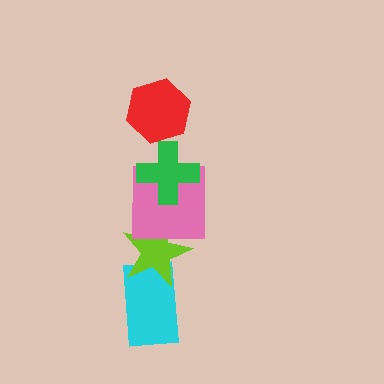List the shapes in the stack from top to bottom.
From top to bottom: the red hexagon, the green cross, the pink square, the lime star, the cyan rectangle.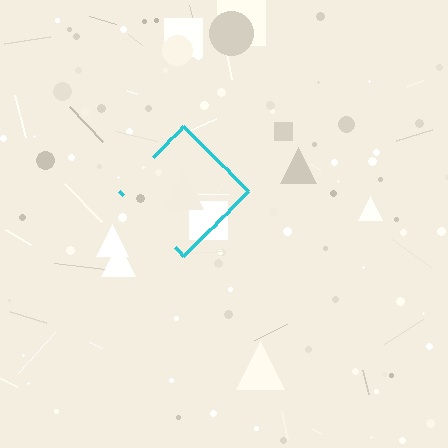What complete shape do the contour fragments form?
The contour fragments form a diamond.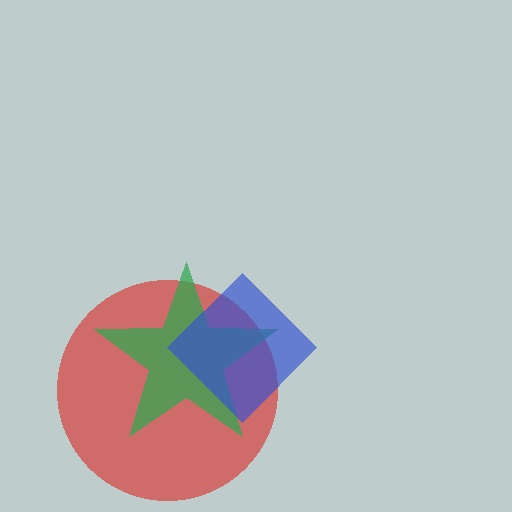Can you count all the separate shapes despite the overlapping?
Yes, there are 3 separate shapes.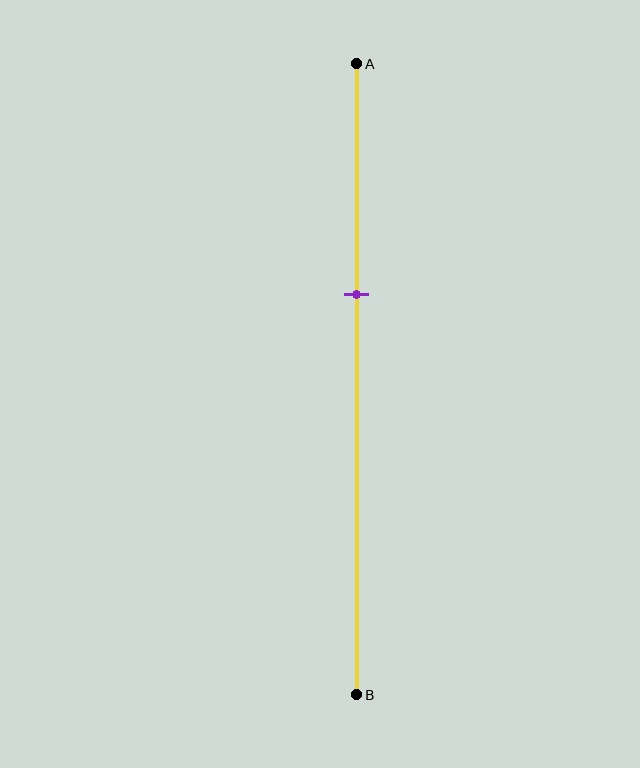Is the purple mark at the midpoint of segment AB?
No, the mark is at about 35% from A, not at the 50% midpoint.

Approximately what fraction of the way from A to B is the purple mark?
The purple mark is approximately 35% of the way from A to B.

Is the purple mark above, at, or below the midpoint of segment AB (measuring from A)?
The purple mark is above the midpoint of segment AB.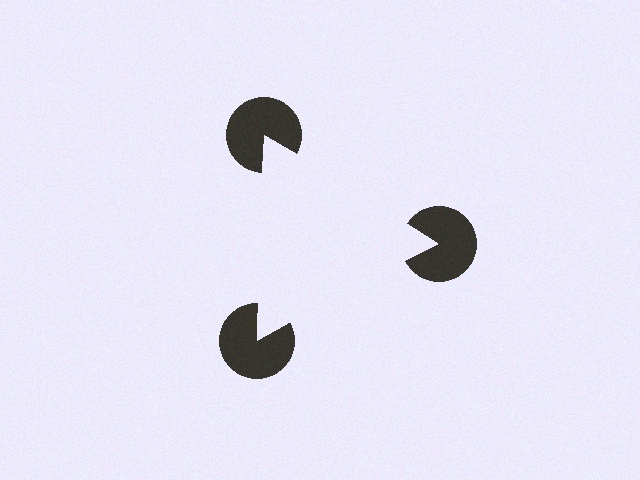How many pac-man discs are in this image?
There are 3 — one at each vertex of the illusory triangle.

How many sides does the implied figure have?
3 sides.